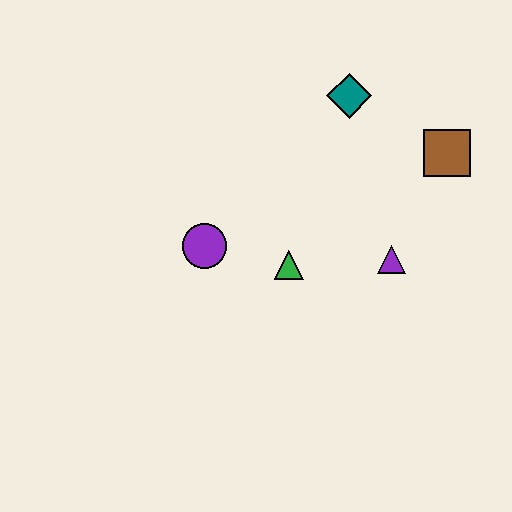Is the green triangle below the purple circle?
Yes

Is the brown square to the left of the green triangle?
No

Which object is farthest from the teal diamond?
The purple circle is farthest from the teal diamond.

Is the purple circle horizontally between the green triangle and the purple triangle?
No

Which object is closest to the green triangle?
The purple circle is closest to the green triangle.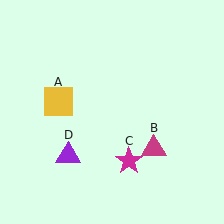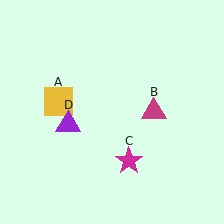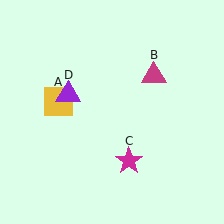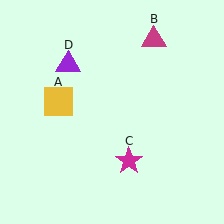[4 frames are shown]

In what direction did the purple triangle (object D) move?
The purple triangle (object D) moved up.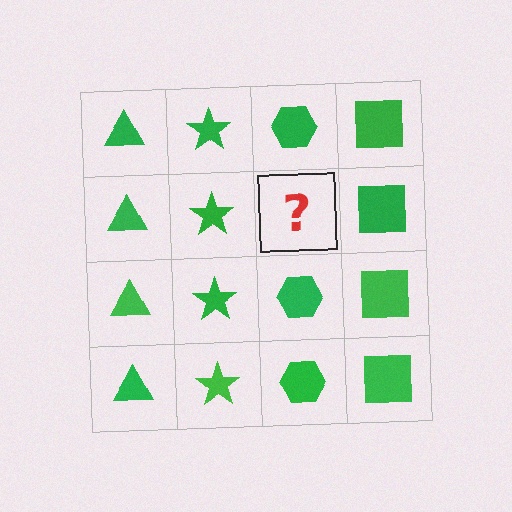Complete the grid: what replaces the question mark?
The question mark should be replaced with a green hexagon.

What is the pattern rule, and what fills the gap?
The rule is that each column has a consistent shape. The gap should be filled with a green hexagon.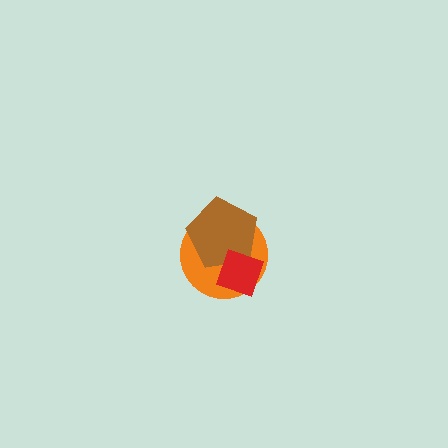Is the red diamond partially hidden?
No, no other shape covers it.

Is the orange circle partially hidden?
Yes, it is partially covered by another shape.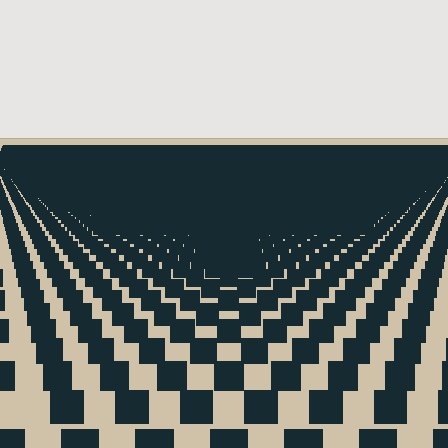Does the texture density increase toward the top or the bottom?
Density increases toward the top.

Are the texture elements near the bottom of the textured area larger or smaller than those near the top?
Larger. Near the bottom, elements are closer to the viewer and appear at a bigger on-screen size.